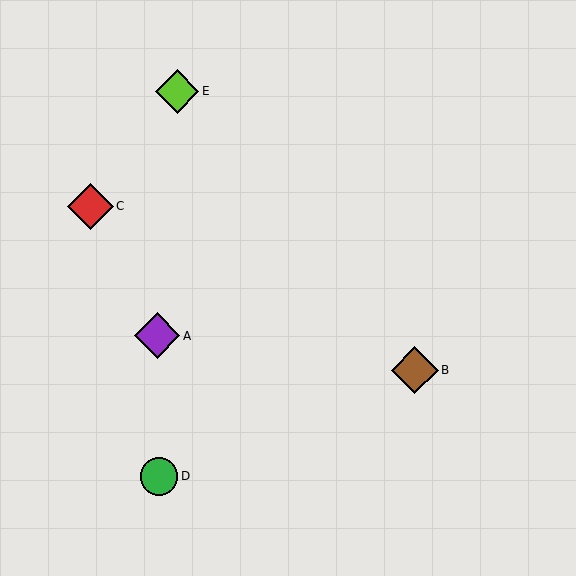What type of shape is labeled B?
Shape B is a brown diamond.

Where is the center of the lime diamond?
The center of the lime diamond is at (177, 91).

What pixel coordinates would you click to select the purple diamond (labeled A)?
Click at (157, 336) to select the purple diamond A.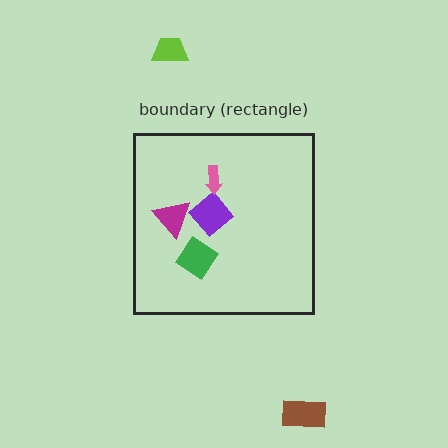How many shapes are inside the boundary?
4 inside, 2 outside.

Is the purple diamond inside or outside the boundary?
Inside.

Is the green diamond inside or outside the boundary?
Inside.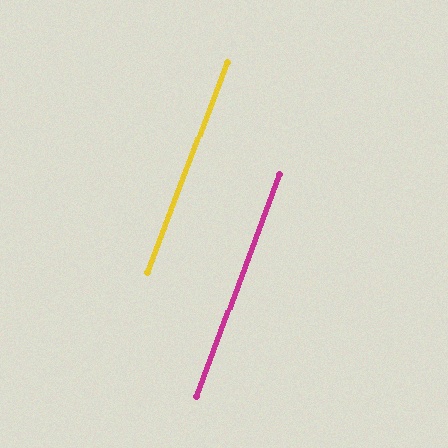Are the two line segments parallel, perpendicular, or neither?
Parallel — their directions differ by only 0.2°.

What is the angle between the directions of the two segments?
Approximately 0 degrees.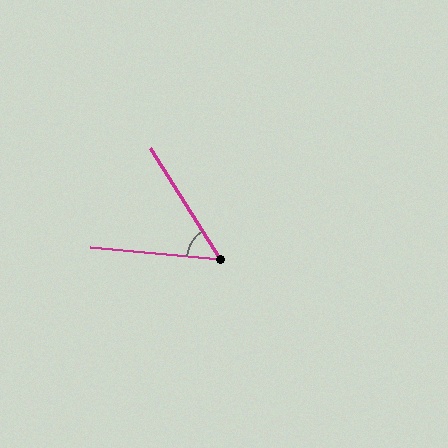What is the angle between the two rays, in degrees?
Approximately 52 degrees.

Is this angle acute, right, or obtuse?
It is acute.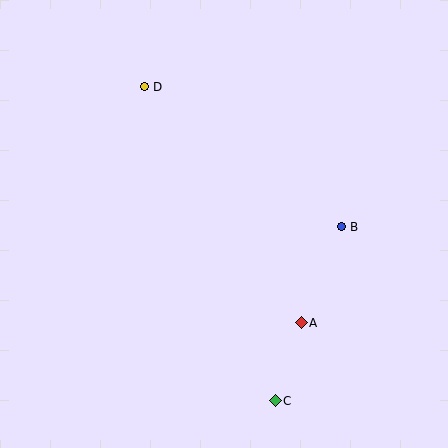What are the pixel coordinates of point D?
Point D is at (145, 87).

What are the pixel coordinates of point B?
Point B is at (342, 227).